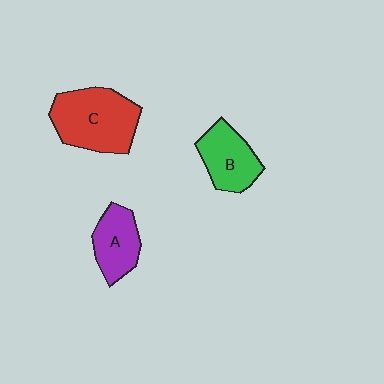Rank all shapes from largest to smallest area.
From largest to smallest: C (red), B (green), A (purple).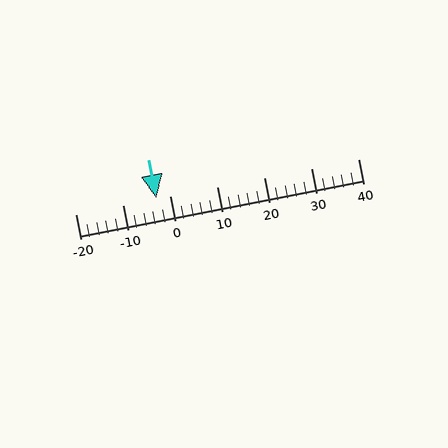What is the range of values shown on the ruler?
The ruler shows values from -20 to 40.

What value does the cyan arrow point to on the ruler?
The cyan arrow points to approximately -3.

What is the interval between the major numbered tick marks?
The major tick marks are spaced 10 units apart.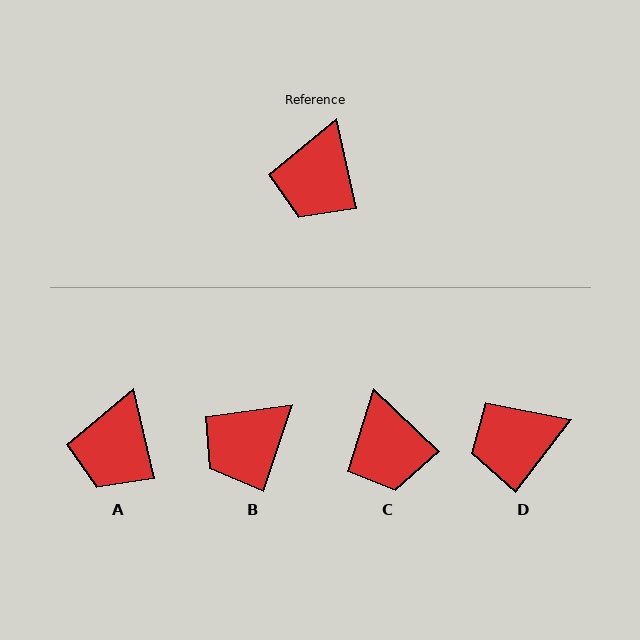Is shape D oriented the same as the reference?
No, it is off by about 50 degrees.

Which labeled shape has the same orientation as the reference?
A.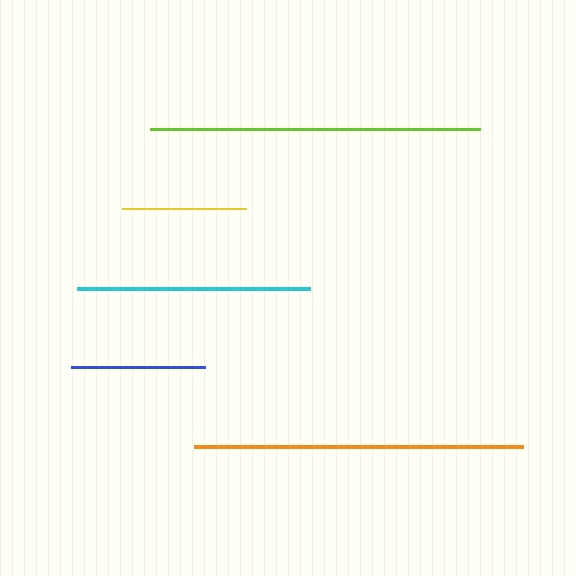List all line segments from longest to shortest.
From longest to shortest: lime, orange, cyan, blue, yellow.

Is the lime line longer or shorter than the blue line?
The lime line is longer than the blue line.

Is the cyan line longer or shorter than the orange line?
The orange line is longer than the cyan line.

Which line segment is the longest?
The lime line is the longest at approximately 330 pixels.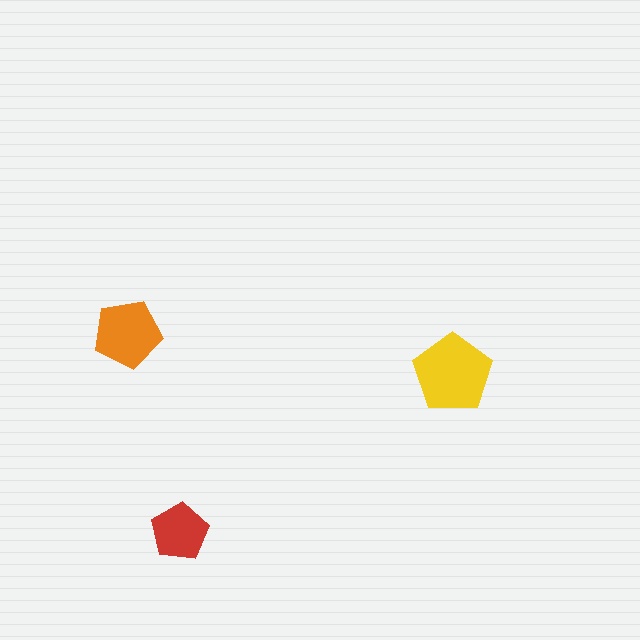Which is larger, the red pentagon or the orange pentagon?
The orange one.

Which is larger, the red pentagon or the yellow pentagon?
The yellow one.